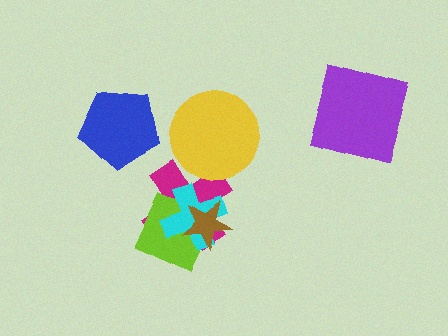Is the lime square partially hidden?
Yes, it is partially covered by another shape.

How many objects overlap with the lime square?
3 objects overlap with the lime square.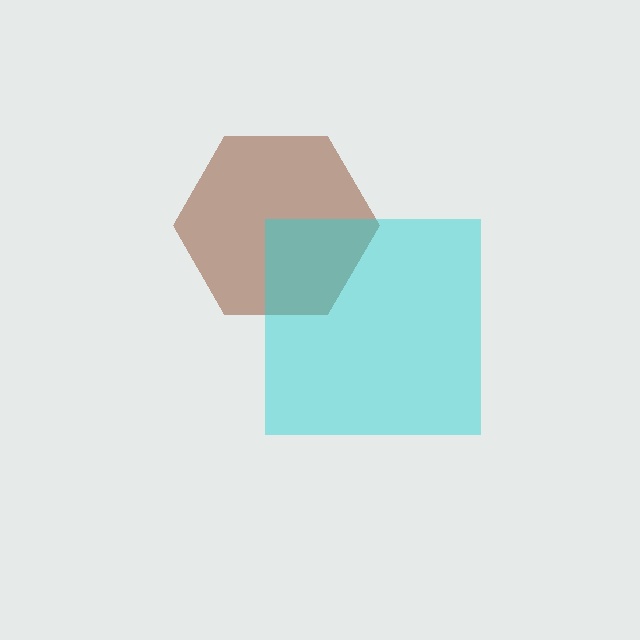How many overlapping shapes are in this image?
There are 2 overlapping shapes in the image.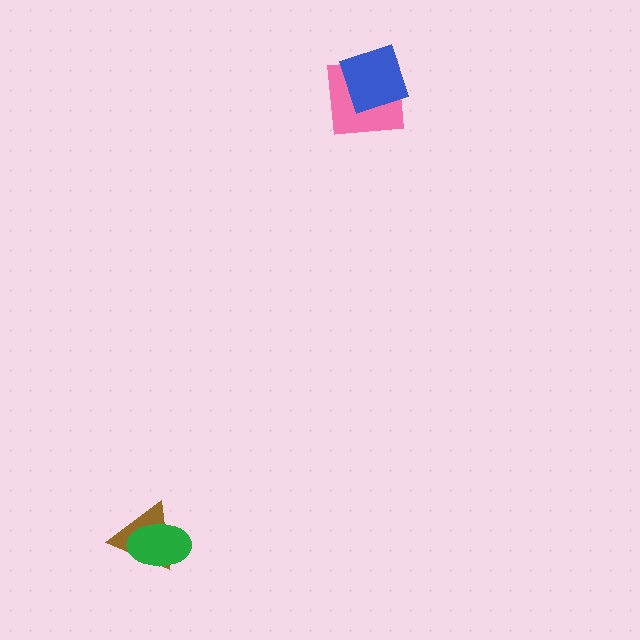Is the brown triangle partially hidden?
Yes, it is partially covered by another shape.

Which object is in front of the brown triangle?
The green ellipse is in front of the brown triangle.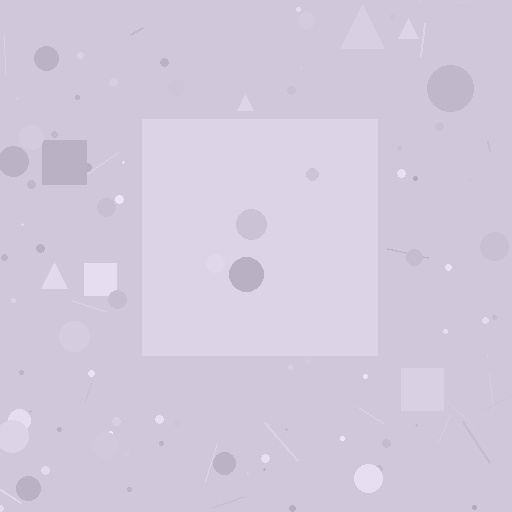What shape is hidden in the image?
A square is hidden in the image.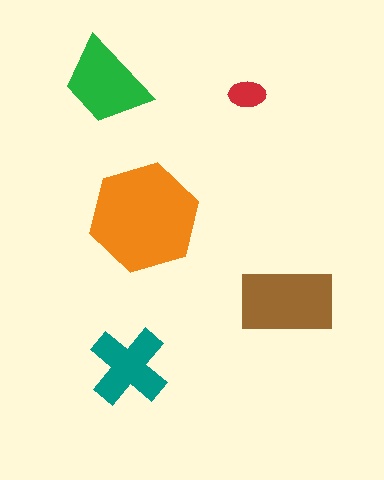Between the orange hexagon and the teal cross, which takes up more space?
The orange hexagon.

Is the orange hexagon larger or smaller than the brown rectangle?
Larger.